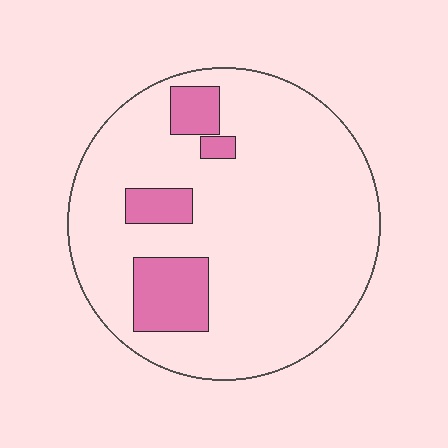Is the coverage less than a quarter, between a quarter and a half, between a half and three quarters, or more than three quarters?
Less than a quarter.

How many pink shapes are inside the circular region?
4.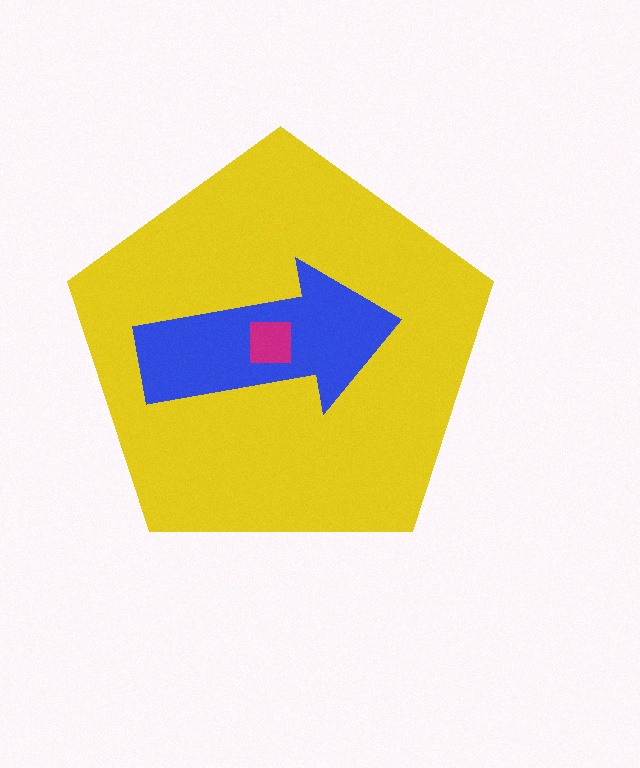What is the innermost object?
The magenta square.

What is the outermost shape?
The yellow pentagon.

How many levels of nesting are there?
3.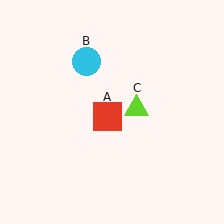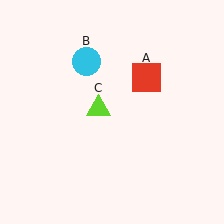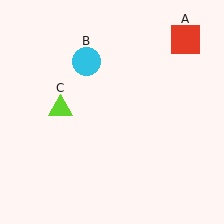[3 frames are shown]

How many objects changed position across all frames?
2 objects changed position: red square (object A), lime triangle (object C).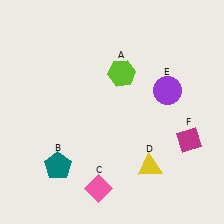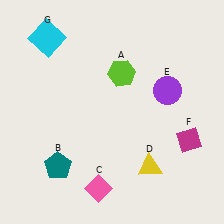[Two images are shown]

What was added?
A cyan square (G) was added in Image 2.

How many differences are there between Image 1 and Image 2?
There is 1 difference between the two images.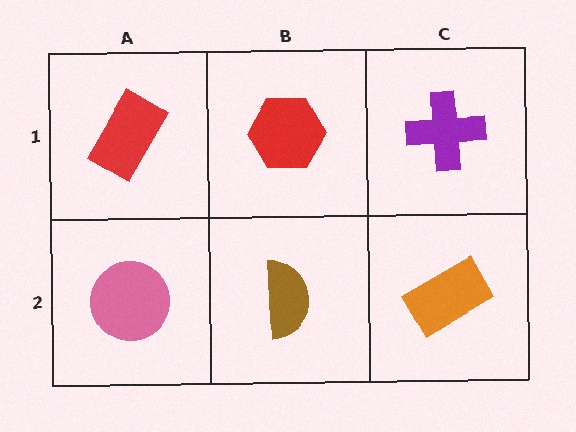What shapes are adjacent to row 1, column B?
A brown semicircle (row 2, column B), a red rectangle (row 1, column A), a purple cross (row 1, column C).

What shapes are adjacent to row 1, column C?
An orange rectangle (row 2, column C), a red hexagon (row 1, column B).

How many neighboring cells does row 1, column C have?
2.